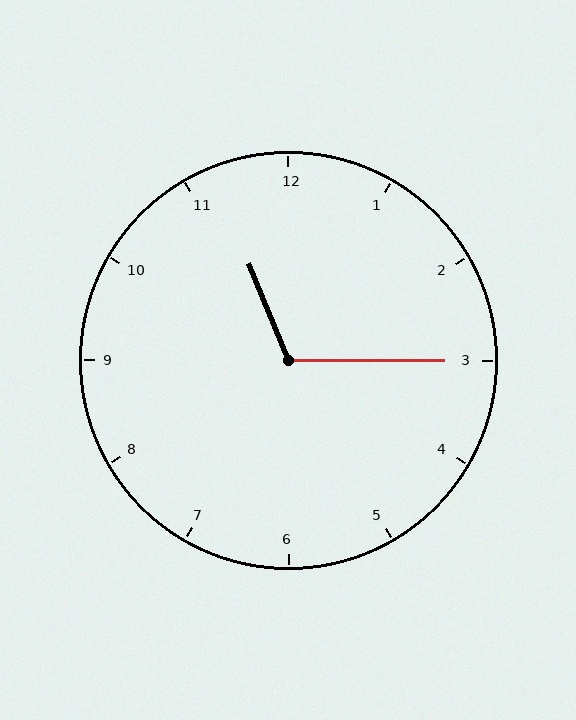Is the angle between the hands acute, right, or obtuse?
It is obtuse.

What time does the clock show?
11:15.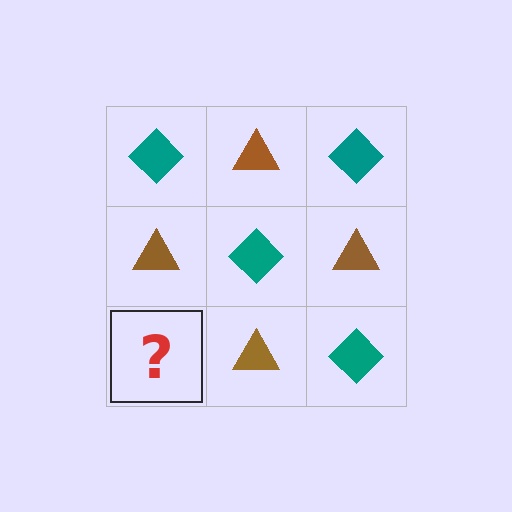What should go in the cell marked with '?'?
The missing cell should contain a teal diamond.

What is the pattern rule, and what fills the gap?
The rule is that it alternates teal diamond and brown triangle in a checkerboard pattern. The gap should be filled with a teal diamond.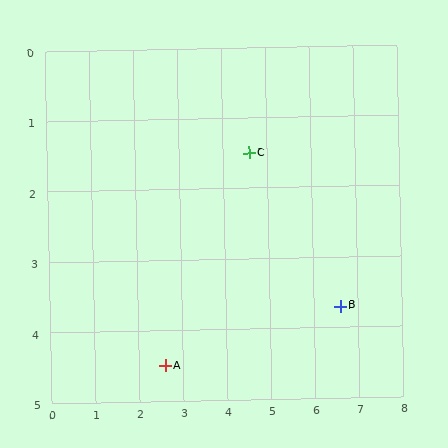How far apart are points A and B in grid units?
Points A and B are about 4.1 grid units apart.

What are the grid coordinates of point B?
Point B is at approximately (6.6, 3.7).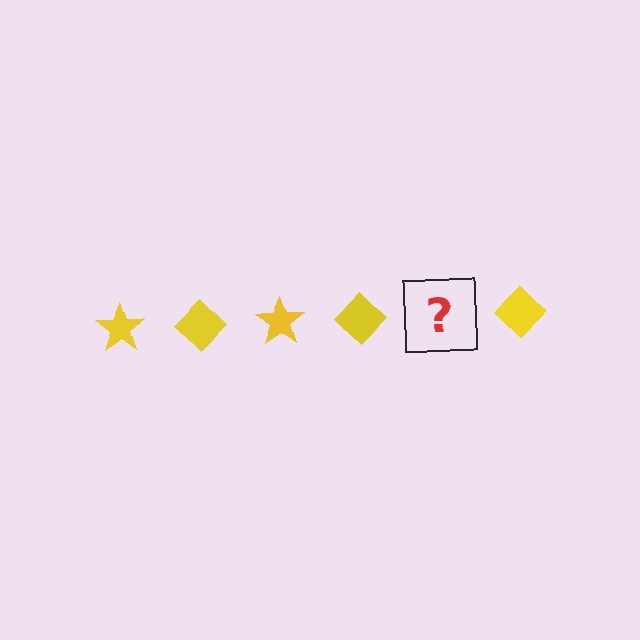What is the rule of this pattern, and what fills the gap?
The rule is that the pattern cycles through star, diamond shapes in yellow. The gap should be filled with a yellow star.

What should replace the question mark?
The question mark should be replaced with a yellow star.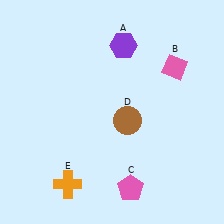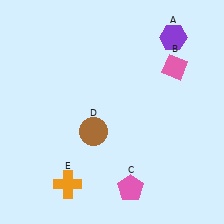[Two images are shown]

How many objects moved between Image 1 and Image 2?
2 objects moved between the two images.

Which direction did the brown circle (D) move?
The brown circle (D) moved left.